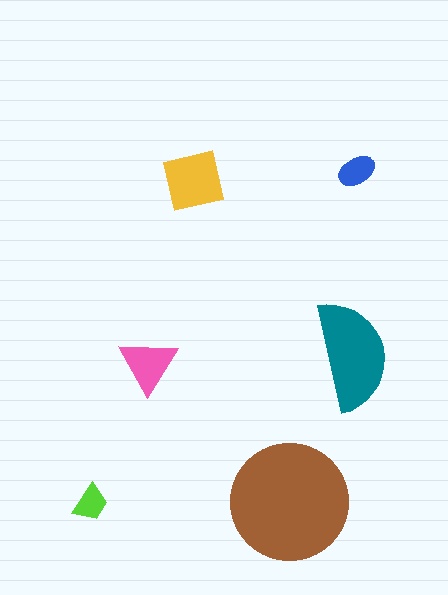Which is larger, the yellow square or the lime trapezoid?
The yellow square.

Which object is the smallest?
The lime trapezoid.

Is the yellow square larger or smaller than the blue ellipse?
Larger.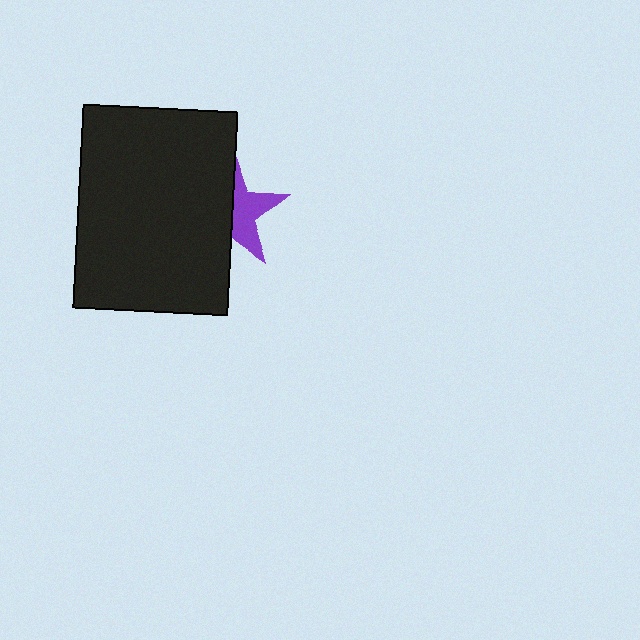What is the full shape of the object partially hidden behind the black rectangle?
The partially hidden object is a purple star.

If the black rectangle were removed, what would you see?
You would see the complete purple star.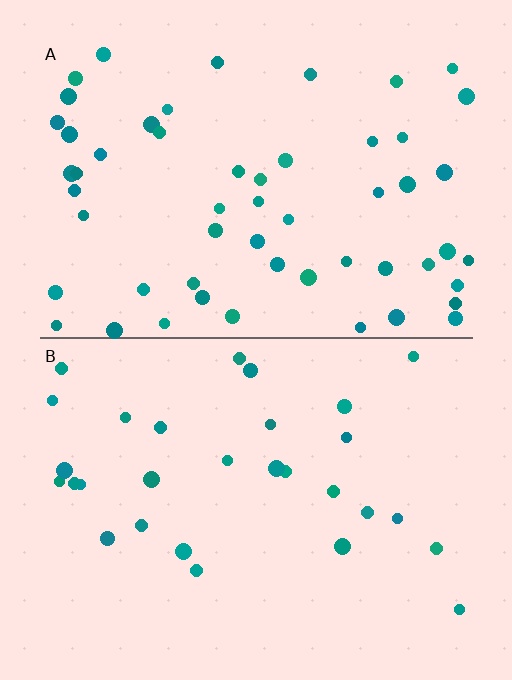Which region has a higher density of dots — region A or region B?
A (the top).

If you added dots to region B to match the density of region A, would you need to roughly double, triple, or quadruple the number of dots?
Approximately double.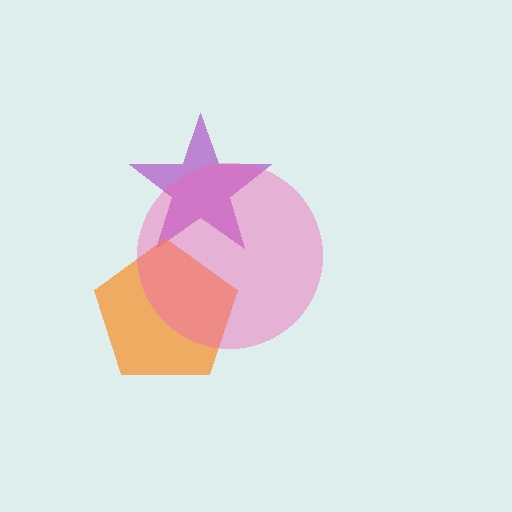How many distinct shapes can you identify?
There are 3 distinct shapes: a purple star, an orange pentagon, a pink circle.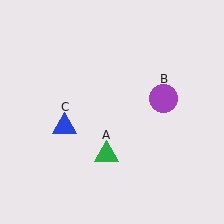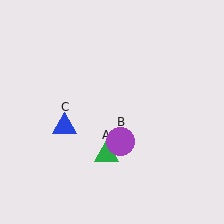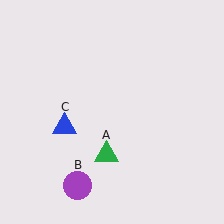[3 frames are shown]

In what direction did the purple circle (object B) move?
The purple circle (object B) moved down and to the left.